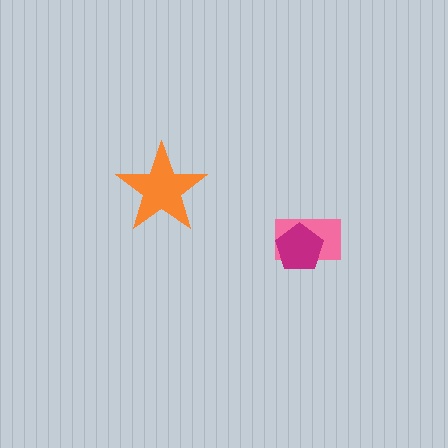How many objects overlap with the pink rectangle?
1 object overlaps with the pink rectangle.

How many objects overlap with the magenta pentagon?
1 object overlaps with the magenta pentagon.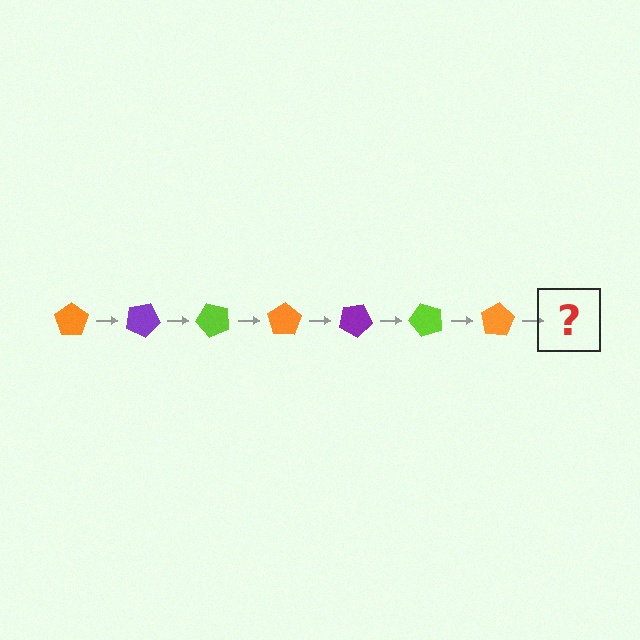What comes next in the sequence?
The next element should be a purple pentagon, rotated 175 degrees from the start.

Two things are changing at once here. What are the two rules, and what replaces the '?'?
The two rules are that it rotates 25 degrees each step and the color cycles through orange, purple, and lime. The '?' should be a purple pentagon, rotated 175 degrees from the start.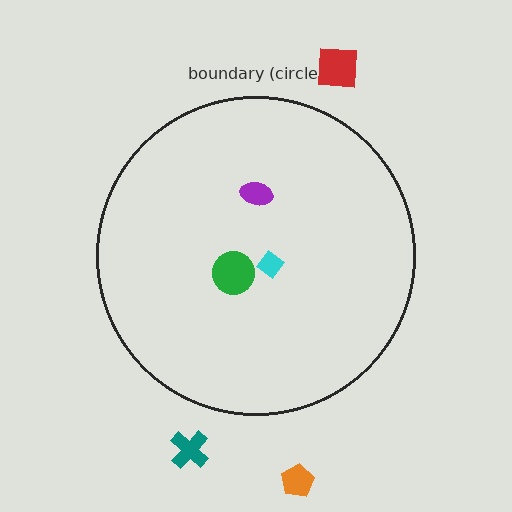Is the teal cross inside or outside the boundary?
Outside.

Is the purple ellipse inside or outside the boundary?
Inside.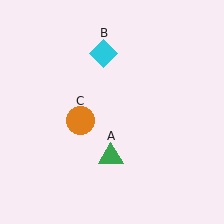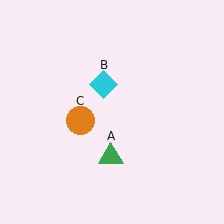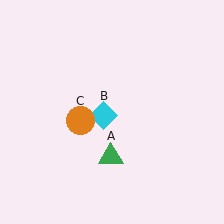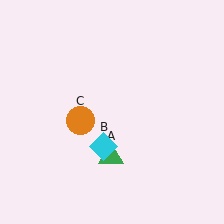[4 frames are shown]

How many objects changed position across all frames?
1 object changed position: cyan diamond (object B).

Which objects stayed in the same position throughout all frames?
Green triangle (object A) and orange circle (object C) remained stationary.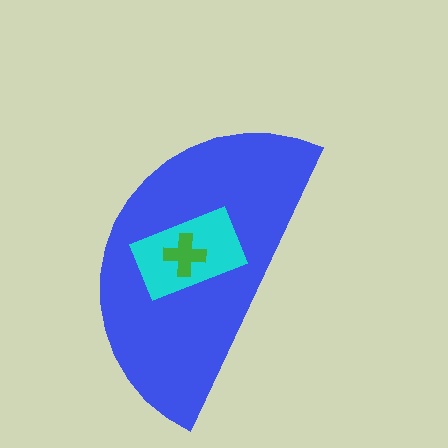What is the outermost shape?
The blue semicircle.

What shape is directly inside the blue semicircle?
The cyan rectangle.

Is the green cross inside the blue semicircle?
Yes.